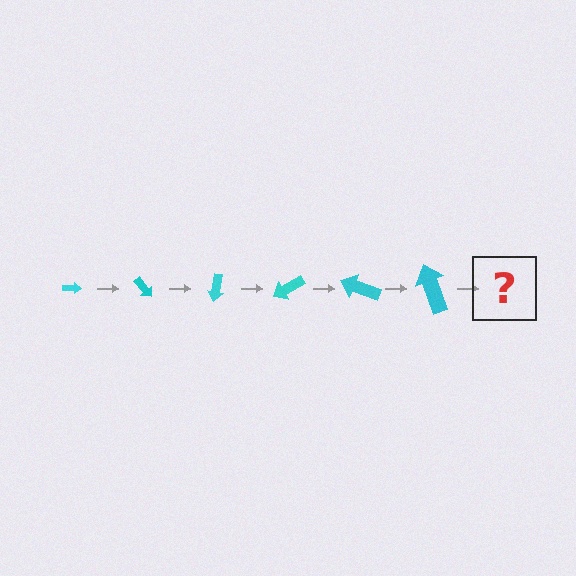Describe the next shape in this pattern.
It should be an arrow, larger than the previous one and rotated 300 degrees from the start.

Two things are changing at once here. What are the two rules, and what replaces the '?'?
The two rules are that the arrow grows larger each step and it rotates 50 degrees each step. The '?' should be an arrow, larger than the previous one and rotated 300 degrees from the start.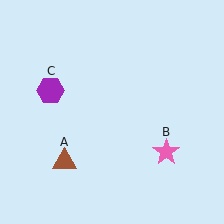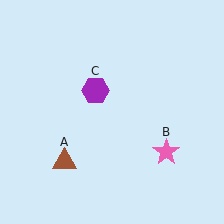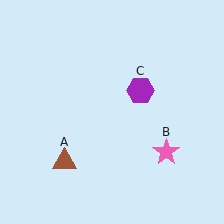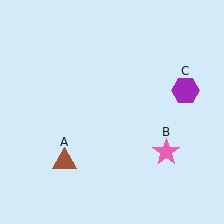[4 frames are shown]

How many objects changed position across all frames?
1 object changed position: purple hexagon (object C).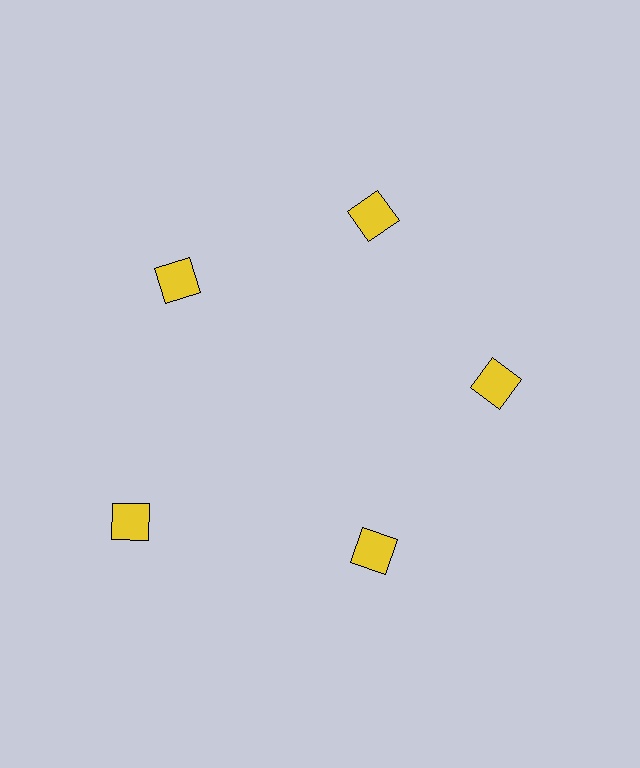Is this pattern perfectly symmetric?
No. The 5 yellow squares are arranged in a ring, but one element near the 8 o'clock position is pushed outward from the center, breaking the 5-fold rotational symmetry.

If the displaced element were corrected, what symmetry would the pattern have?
It would have 5-fold rotational symmetry — the pattern would map onto itself every 72 degrees.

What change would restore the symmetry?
The symmetry would be restored by moving it inward, back onto the ring so that all 5 squares sit at equal angles and equal distance from the center.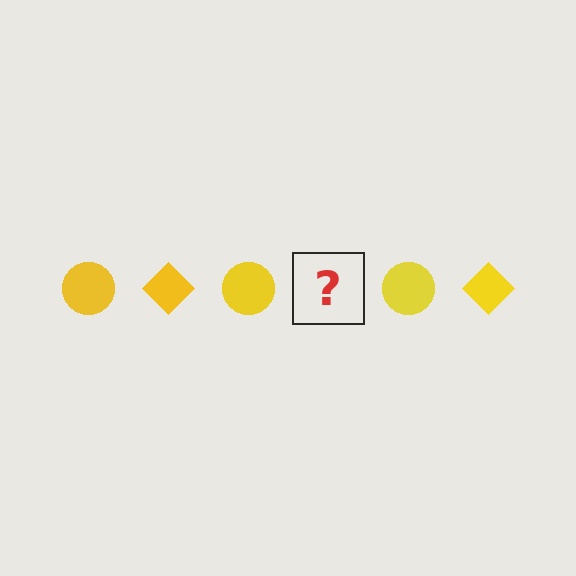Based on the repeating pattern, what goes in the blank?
The blank should be a yellow diamond.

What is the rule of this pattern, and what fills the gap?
The rule is that the pattern cycles through circle, diamond shapes in yellow. The gap should be filled with a yellow diamond.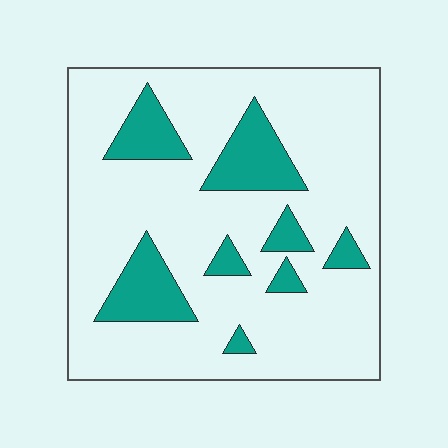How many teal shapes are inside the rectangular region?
8.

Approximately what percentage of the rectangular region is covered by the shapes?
Approximately 20%.